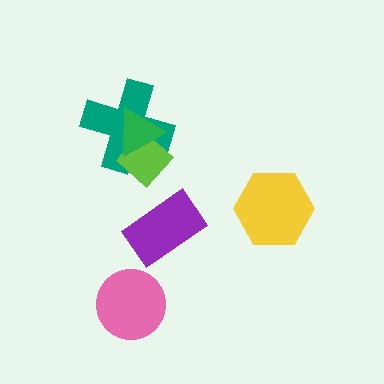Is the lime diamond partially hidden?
Yes, it is partially covered by another shape.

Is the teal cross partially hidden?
Yes, it is partially covered by another shape.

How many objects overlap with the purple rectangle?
0 objects overlap with the purple rectangle.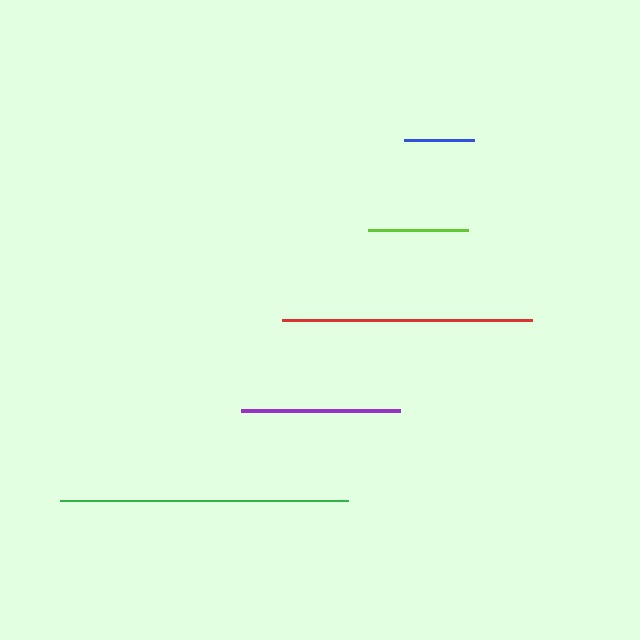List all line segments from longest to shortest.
From longest to shortest: green, red, purple, lime, blue.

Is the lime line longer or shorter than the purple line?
The purple line is longer than the lime line.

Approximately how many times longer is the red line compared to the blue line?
The red line is approximately 3.6 times the length of the blue line.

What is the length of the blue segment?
The blue segment is approximately 70 pixels long.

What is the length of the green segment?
The green segment is approximately 288 pixels long.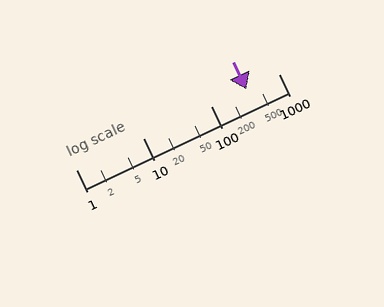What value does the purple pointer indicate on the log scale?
The pointer indicates approximately 330.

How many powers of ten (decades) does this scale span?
The scale spans 3 decades, from 1 to 1000.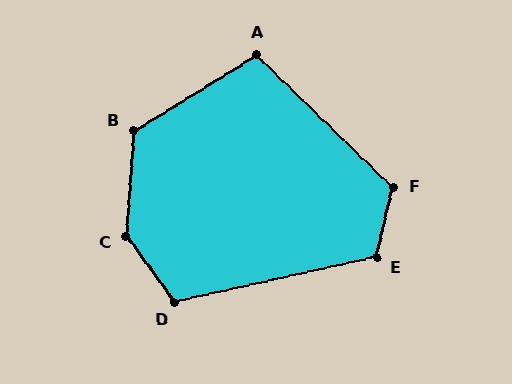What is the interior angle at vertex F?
Approximately 121 degrees (obtuse).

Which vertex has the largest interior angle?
C, at approximately 140 degrees.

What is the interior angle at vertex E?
Approximately 116 degrees (obtuse).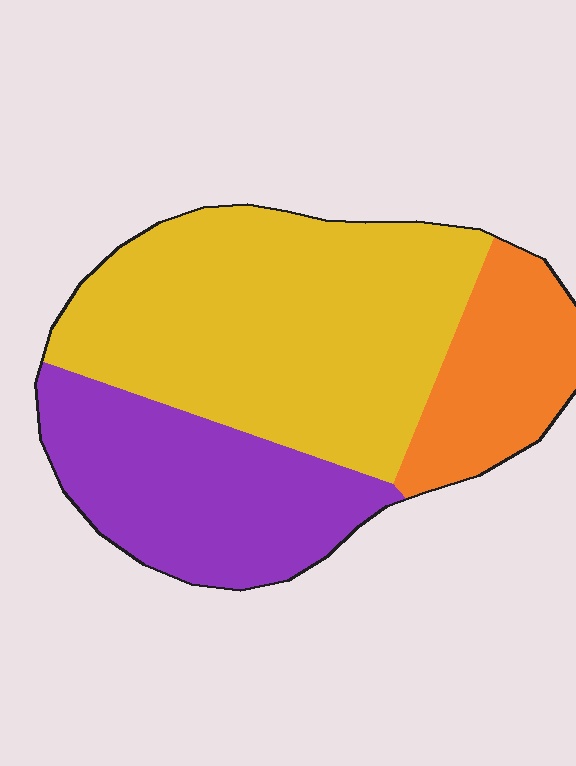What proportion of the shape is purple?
Purple takes up about one third (1/3) of the shape.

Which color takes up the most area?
Yellow, at roughly 50%.